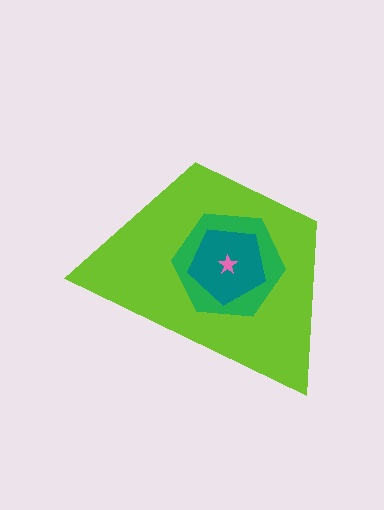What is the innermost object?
The pink star.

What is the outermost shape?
The lime trapezoid.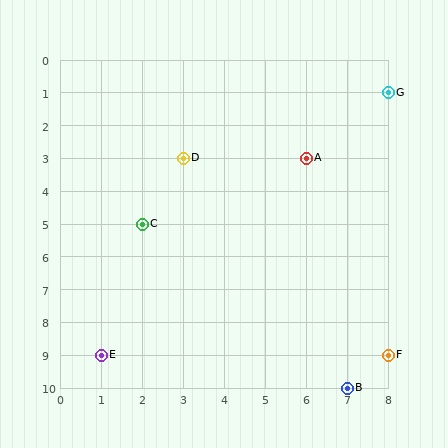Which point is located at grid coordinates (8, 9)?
Point F is at (8, 9).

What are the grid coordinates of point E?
Point E is at grid coordinates (1, 9).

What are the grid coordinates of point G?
Point G is at grid coordinates (8, 1).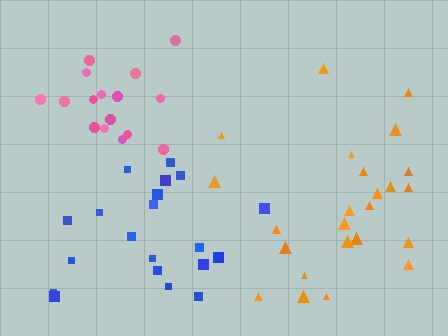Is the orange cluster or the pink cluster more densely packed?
Pink.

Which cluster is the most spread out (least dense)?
Blue.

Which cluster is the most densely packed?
Pink.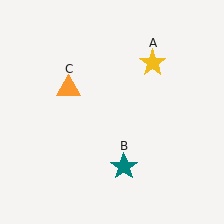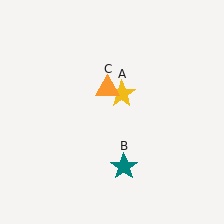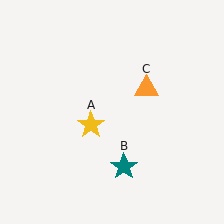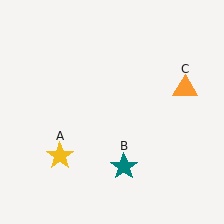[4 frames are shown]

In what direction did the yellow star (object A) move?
The yellow star (object A) moved down and to the left.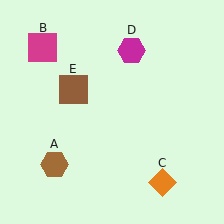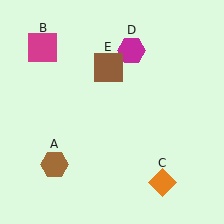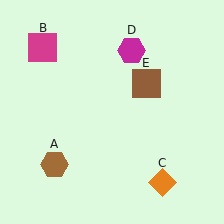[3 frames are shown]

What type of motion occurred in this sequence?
The brown square (object E) rotated clockwise around the center of the scene.